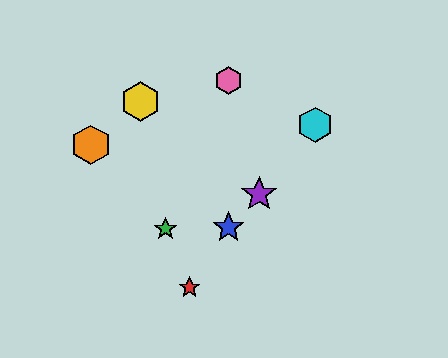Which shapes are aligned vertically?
The blue star, the pink hexagon are aligned vertically.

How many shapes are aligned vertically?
2 shapes (the blue star, the pink hexagon) are aligned vertically.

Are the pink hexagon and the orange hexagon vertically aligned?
No, the pink hexagon is at x≈229 and the orange hexagon is at x≈91.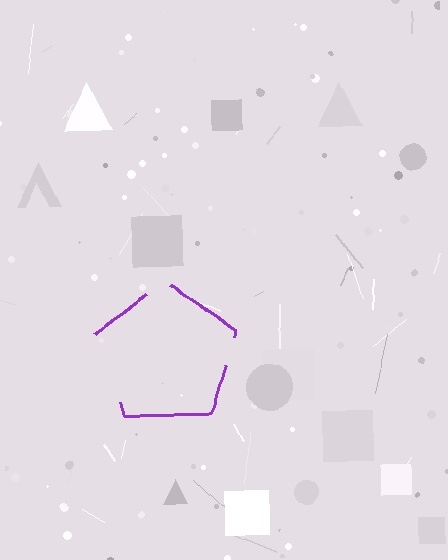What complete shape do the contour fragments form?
The contour fragments form a pentagon.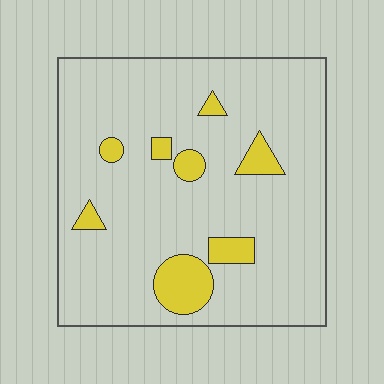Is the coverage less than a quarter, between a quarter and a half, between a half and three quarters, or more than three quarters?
Less than a quarter.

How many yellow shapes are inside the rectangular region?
8.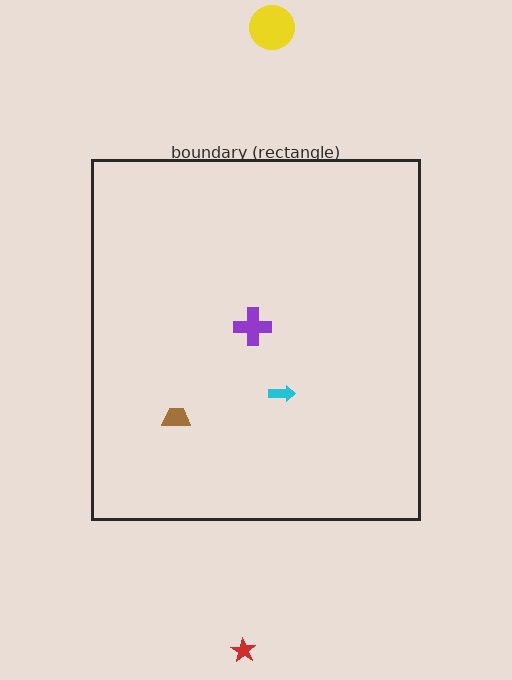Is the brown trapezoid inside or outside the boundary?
Inside.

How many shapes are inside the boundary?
3 inside, 2 outside.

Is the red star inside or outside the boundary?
Outside.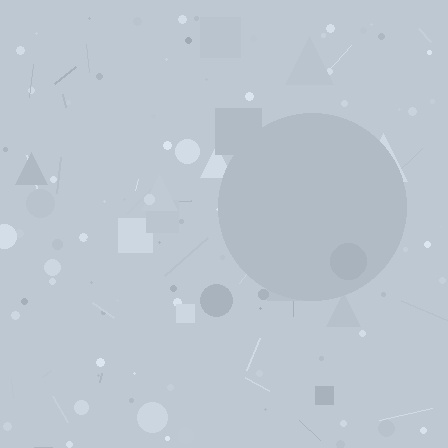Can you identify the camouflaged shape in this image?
The camouflaged shape is a circle.